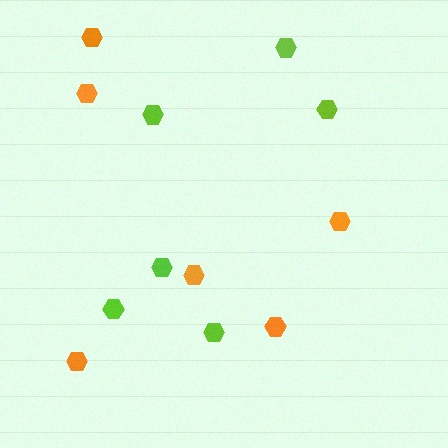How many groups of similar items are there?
There are 2 groups: one group of lime hexagons (6) and one group of orange hexagons (6).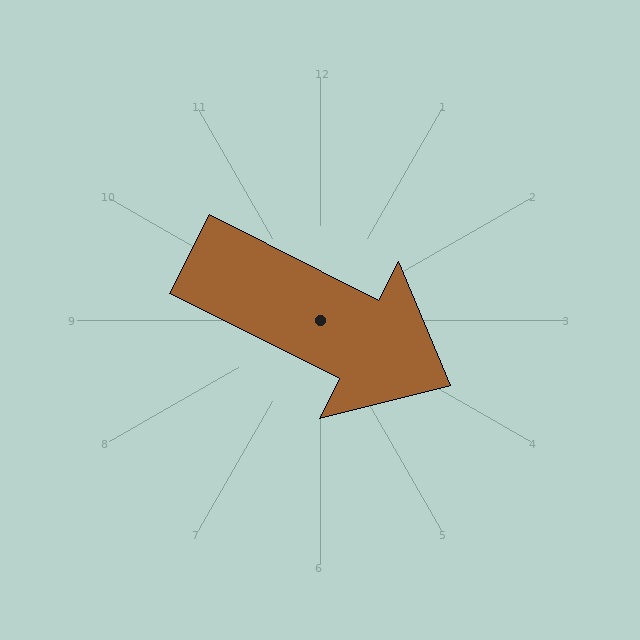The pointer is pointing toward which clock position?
Roughly 4 o'clock.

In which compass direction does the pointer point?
Southeast.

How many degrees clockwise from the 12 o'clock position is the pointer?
Approximately 117 degrees.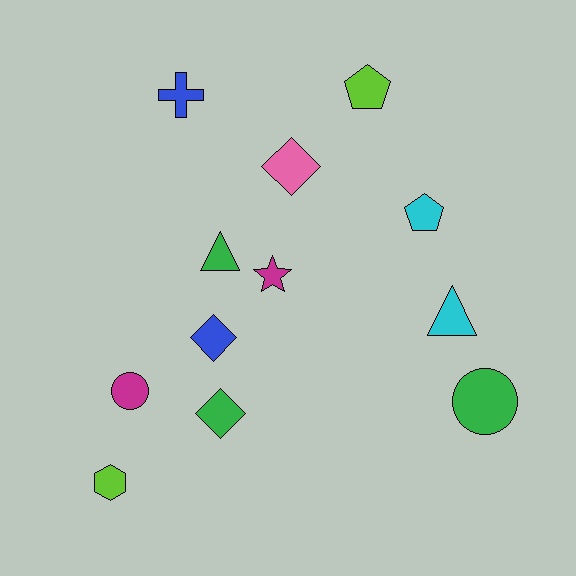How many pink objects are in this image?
There is 1 pink object.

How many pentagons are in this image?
There are 2 pentagons.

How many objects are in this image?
There are 12 objects.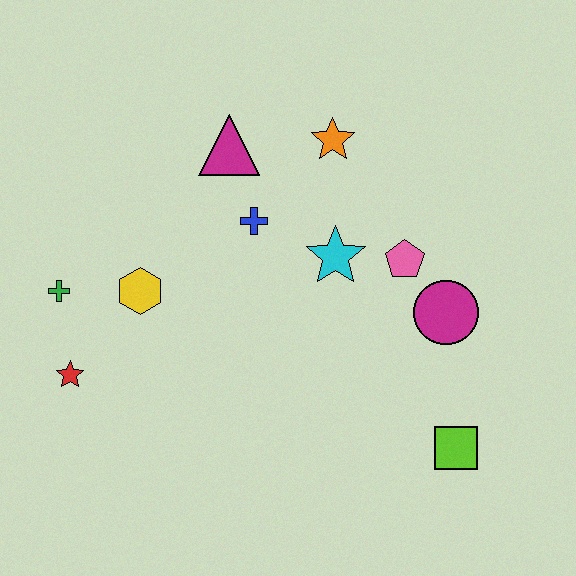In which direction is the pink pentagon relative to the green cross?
The pink pentagon is to the right of the green cross.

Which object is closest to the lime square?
The magenta circle is closest to the lime square.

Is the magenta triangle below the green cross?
No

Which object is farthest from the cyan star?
The red star is farthest from the cyan star.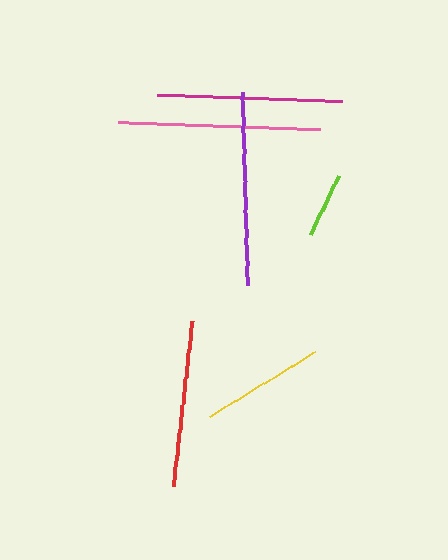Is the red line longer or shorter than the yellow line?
The red line is longer than the yellow line.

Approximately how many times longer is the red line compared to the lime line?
The red line is approximately 2.6 times the length of the lime line.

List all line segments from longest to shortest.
From longest to shortest: pink, purple, magenta, red, yellow, lime.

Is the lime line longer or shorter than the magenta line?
The magenta line is longer than the lime line.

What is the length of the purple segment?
The purple segment is approximately 193 pixels long.